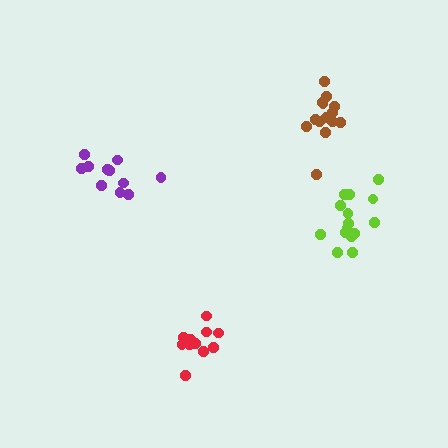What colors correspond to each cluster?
The clusters are colored: red, lime, brown, purple.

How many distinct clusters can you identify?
There are 4 distinct clusters.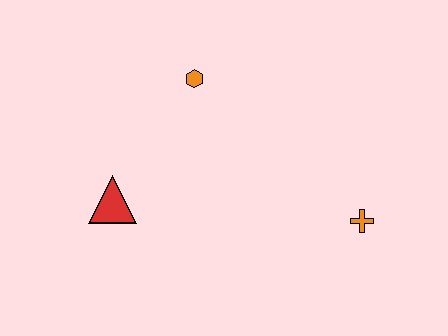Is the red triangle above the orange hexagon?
No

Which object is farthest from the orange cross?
The red triangle is farthest from the orange cross.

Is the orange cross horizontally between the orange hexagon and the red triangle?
No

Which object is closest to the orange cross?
The orange hexagon is closest to the orange cross.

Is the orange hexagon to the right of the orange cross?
No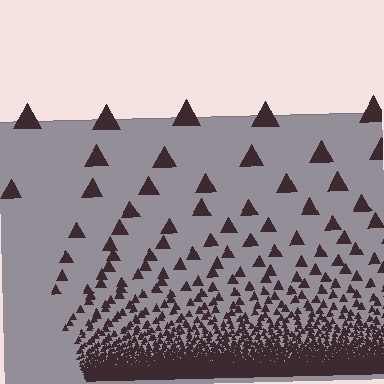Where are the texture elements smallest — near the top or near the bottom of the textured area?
Near the bottom.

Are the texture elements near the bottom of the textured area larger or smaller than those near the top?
Smaller. The gradient is inverted — elements near the bottom are smaller and denser.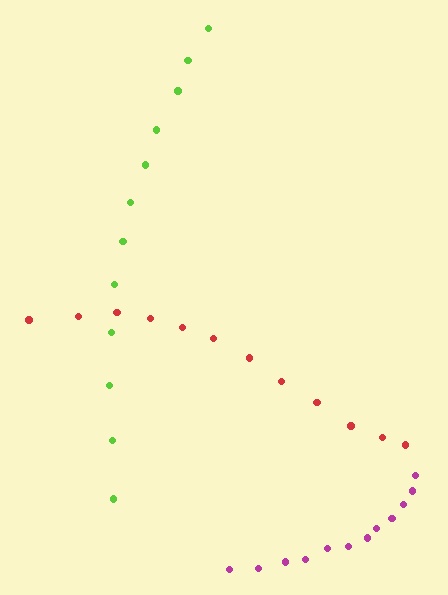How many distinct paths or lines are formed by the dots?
There are 3 distinct paths.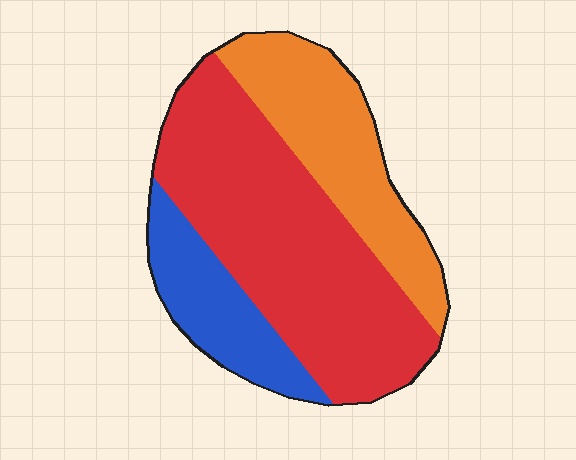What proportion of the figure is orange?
Orange covers about 30% of the figure.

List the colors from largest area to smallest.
From largest to smallest: red, orange, blue.